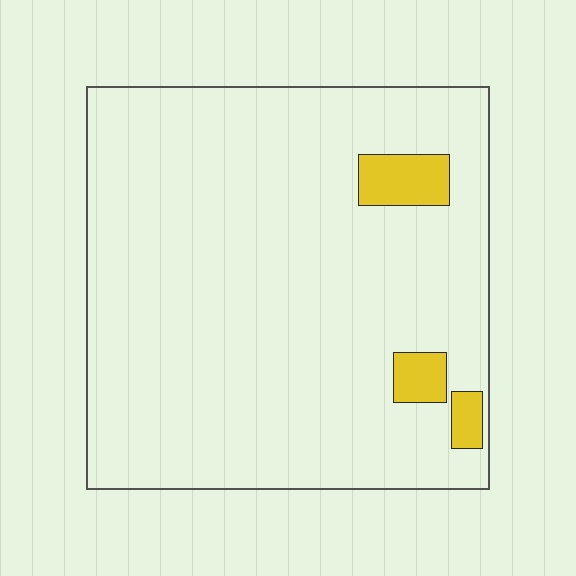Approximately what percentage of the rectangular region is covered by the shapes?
Approximately 5%.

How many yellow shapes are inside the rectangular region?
3.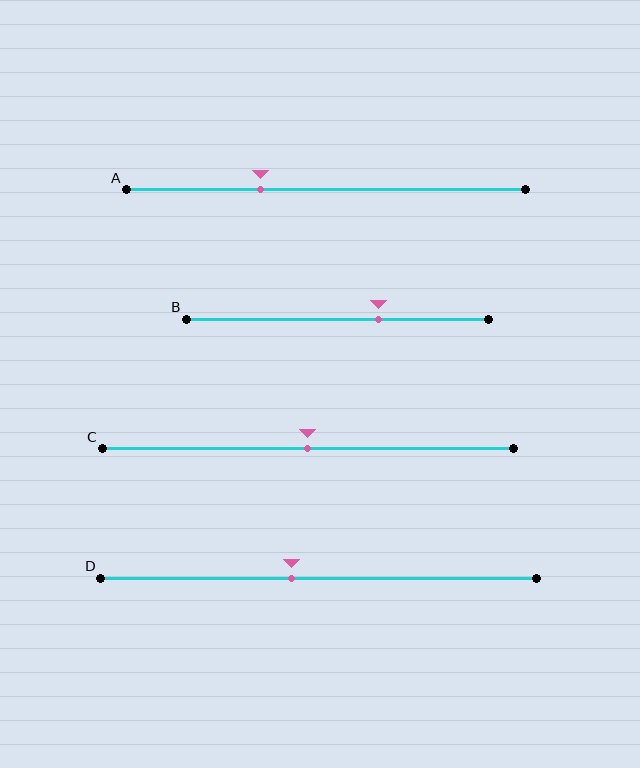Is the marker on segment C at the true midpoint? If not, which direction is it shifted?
Yes, the marker on segment C is at the true midpoint.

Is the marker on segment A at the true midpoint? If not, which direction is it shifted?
No, the marker on segment A is shifted to the left by about 16% of the segment length.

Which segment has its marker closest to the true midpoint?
Segment C has its marker closest to the true midpoint.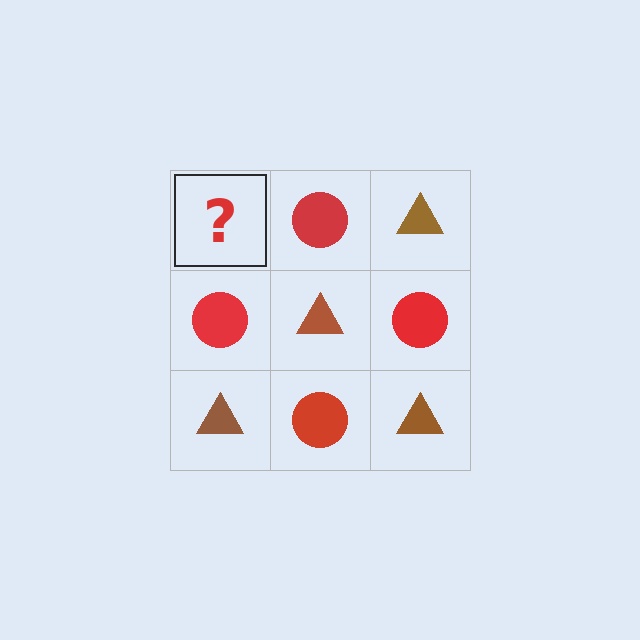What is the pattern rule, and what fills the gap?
The rule is that it alternates brown triangle and red circle in a checkerboard pattern. The gap should be filled with a brown triangle.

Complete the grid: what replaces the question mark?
The question mark should be replaced with a brown triangle.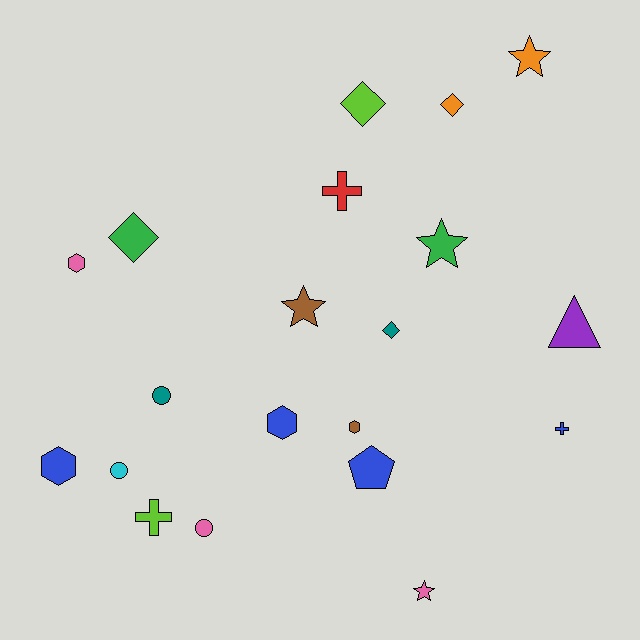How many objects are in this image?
There are 20 objects.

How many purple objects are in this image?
There is 1 purple object.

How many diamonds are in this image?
There are 4 diamonds.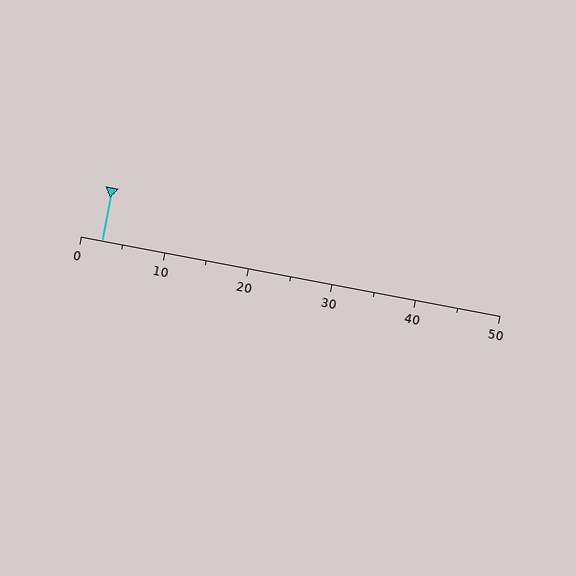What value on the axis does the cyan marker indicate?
The marker indicates approximately 2.5.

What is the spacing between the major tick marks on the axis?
The major ticks are spaced 10 apart.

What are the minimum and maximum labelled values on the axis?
The axis runs from 0 to 50.